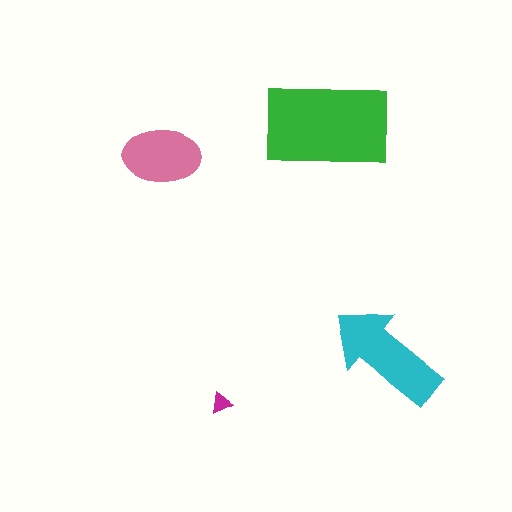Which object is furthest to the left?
The pink ellipse is leftmost.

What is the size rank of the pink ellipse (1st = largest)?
3rd.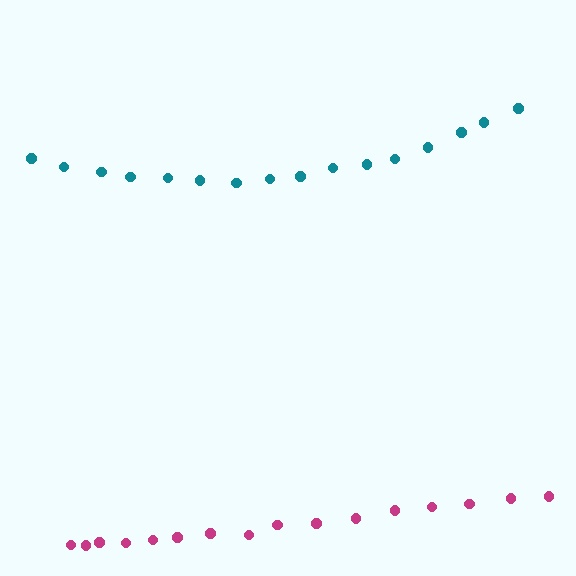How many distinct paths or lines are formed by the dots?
There are 2 distinct paths.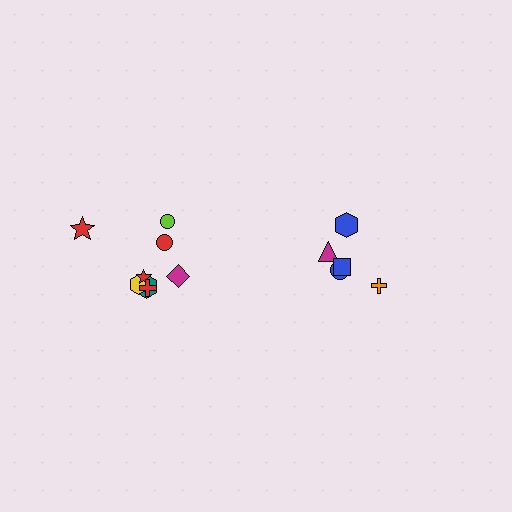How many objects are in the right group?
There are 5 objects.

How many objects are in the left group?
There are 8 objects.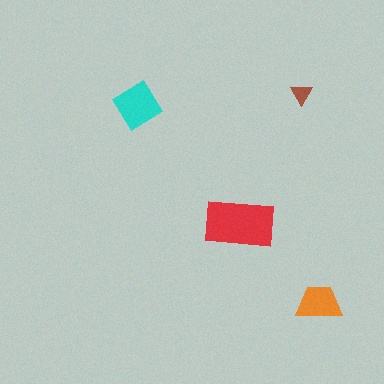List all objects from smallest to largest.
The brown triangle, the orange trapezoid, the cyan diamond, the red rectangle.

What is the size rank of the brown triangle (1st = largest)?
4th.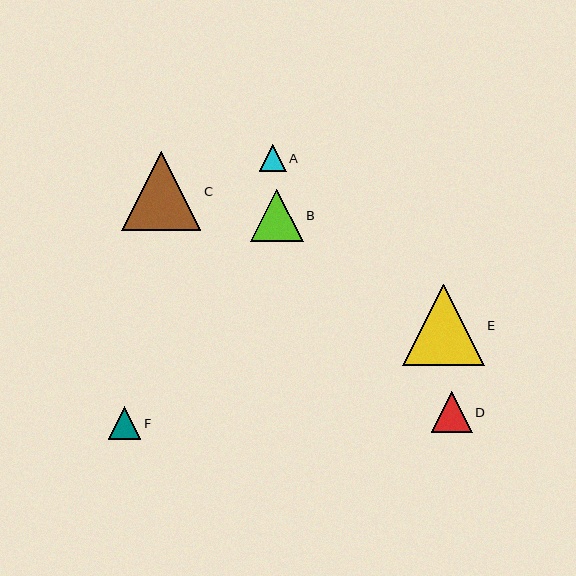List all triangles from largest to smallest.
From largest to smallest: E, C, B, D, F, A.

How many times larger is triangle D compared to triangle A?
Triangle D is approximately 1.5 times the size of triangle A.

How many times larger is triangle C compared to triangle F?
Triangle C is approximately 2.4 times the size of triangle F.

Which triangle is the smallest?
Triangle A is the smallest with a size of approximately 27 pixels.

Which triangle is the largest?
Triangle E is the largest with a size of approximately 81 pixels.